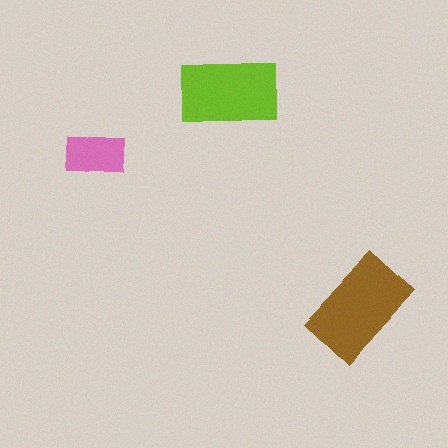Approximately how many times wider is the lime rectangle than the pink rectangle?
About 1.5 times wider.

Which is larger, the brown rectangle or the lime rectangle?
The brown one.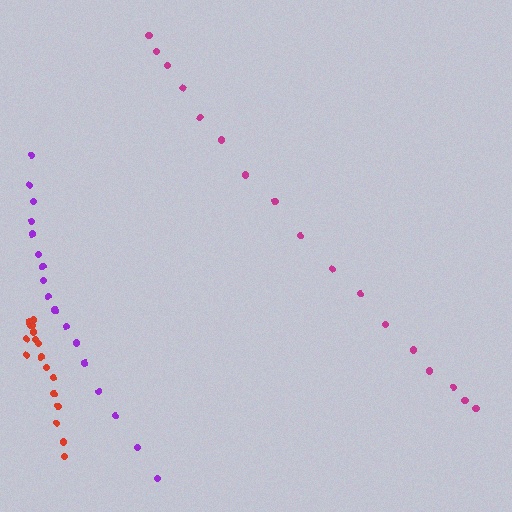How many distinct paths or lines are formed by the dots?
There are 3 distinct paths.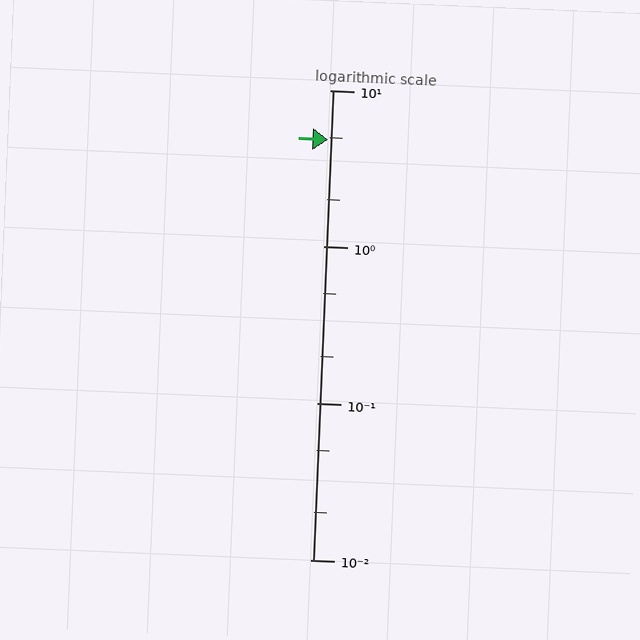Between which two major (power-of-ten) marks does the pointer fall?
The pointer is between 1 and 10.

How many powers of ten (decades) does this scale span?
The scale spans 3 decades, from 0.01 to 10.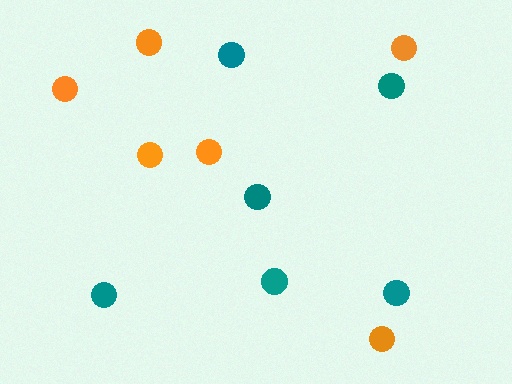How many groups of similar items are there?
There are 2 groups: one group of orange circles (6) and one group of teal circles (6).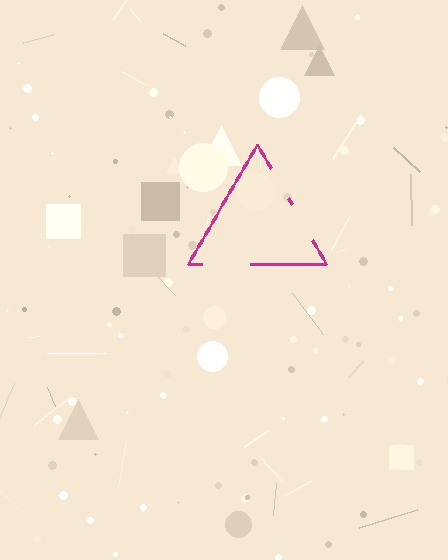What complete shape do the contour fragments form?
The contour fragments form a triangle.